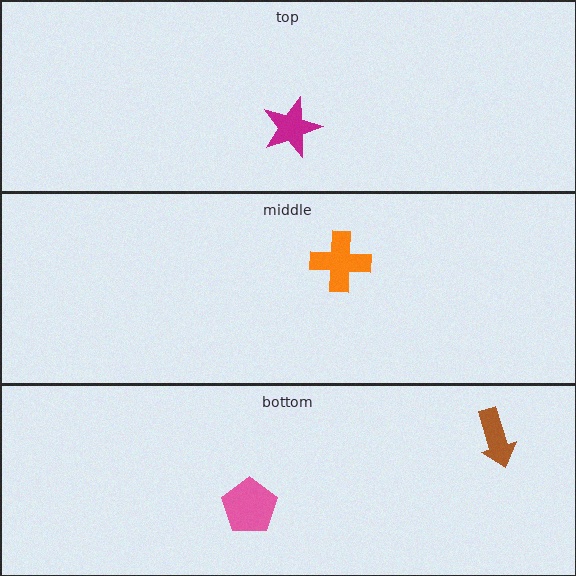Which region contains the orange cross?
The middle region.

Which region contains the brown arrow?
The bottom region.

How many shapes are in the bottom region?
2.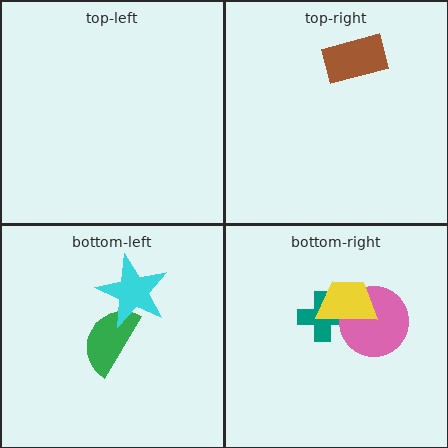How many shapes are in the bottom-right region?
3.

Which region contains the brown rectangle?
The top-right region.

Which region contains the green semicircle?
The bottom-left region.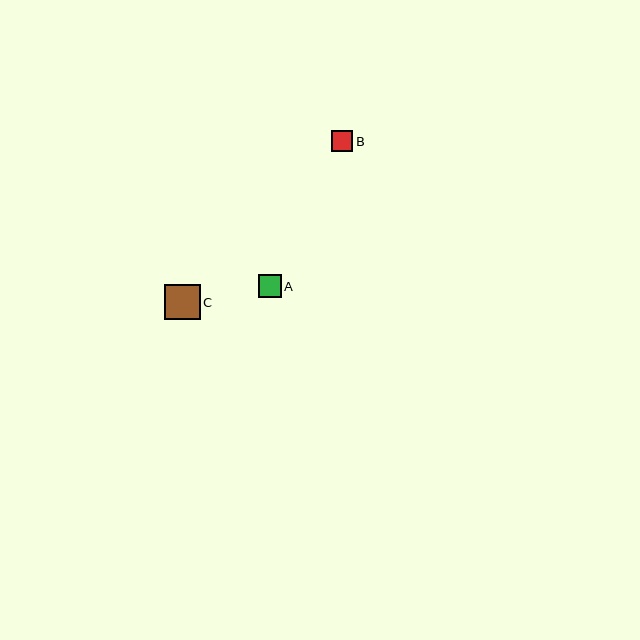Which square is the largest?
Square C is the largest with a size of approximately 35 pixels.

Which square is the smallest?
Square B is the smallest with a size of approximately 21 pixels.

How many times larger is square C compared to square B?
Square C is approximately 1.7 times the size of square B.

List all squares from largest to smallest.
From largest to smallest: C, A, B.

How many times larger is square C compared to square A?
Square C is approximately 1.5 times the size of square A.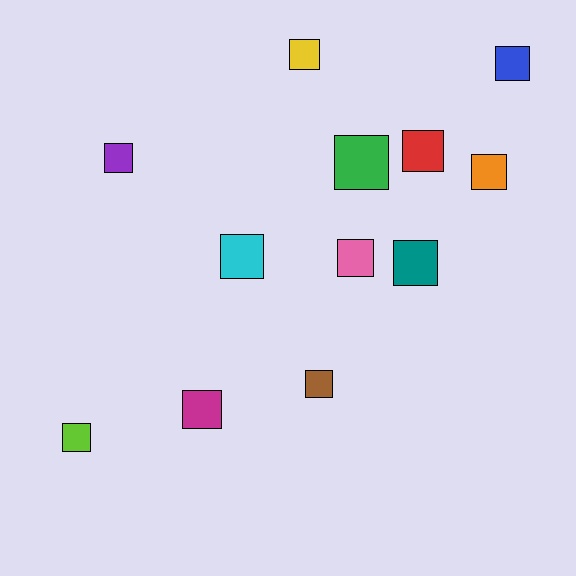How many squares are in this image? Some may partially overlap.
There are 12 squares.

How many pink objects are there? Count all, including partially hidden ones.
There is 1 pink object.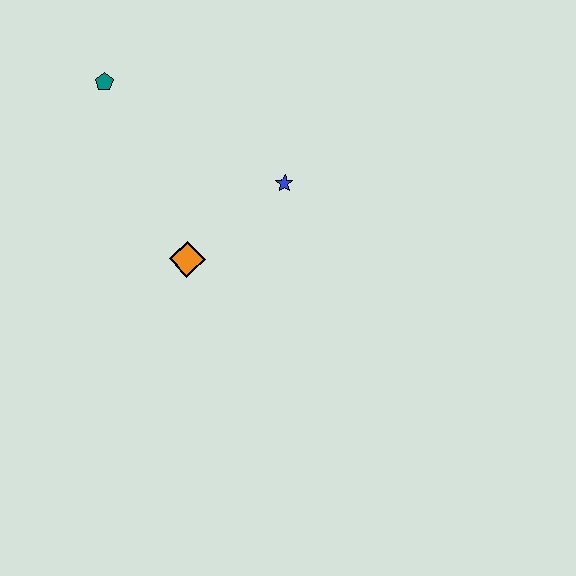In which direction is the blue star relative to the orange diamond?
The blue star is to the right of the orange diamond.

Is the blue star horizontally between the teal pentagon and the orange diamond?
No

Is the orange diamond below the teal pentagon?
Yes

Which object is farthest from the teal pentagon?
The blue star is farthest from the teal pentagon.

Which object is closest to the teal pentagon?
The orange diamond is closest to the teal pentagon.